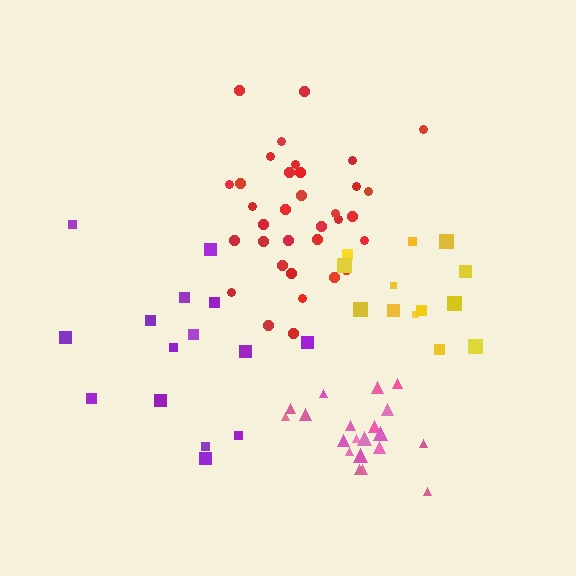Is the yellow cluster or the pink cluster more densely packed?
Pink.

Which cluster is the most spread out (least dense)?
Purple.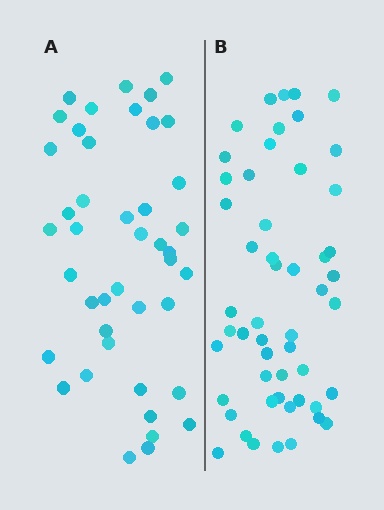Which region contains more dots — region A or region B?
Region B (the right region) has more dots.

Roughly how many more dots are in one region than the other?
Region B has roughly 8 or so more dots than region A.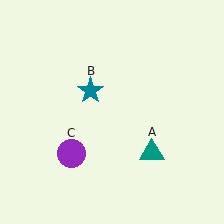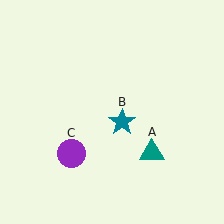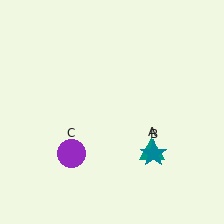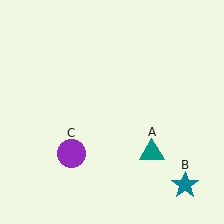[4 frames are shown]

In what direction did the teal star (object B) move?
The teal star (object B) moved down and to the right.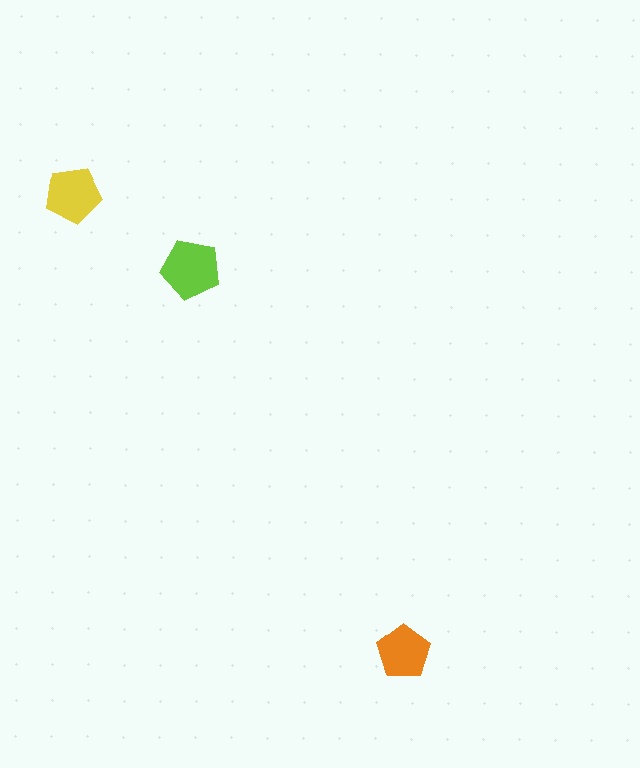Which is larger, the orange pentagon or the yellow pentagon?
The yellow one.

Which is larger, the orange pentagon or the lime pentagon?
The lime one.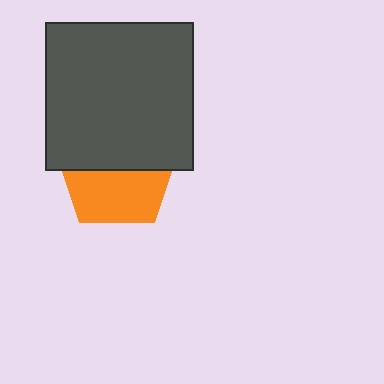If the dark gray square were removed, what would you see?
You would see the complete orange pentagon.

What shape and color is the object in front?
The object in front is a dark gray square.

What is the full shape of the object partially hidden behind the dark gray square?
The partially hidden object is an orange pentagon.